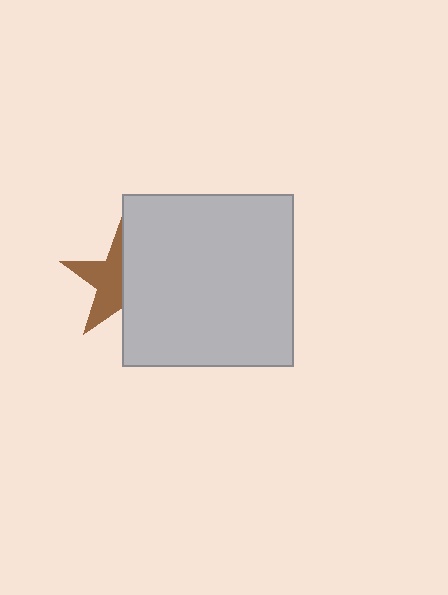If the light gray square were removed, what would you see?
You would see the complete brown star.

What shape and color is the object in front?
The object in front is a light gray square.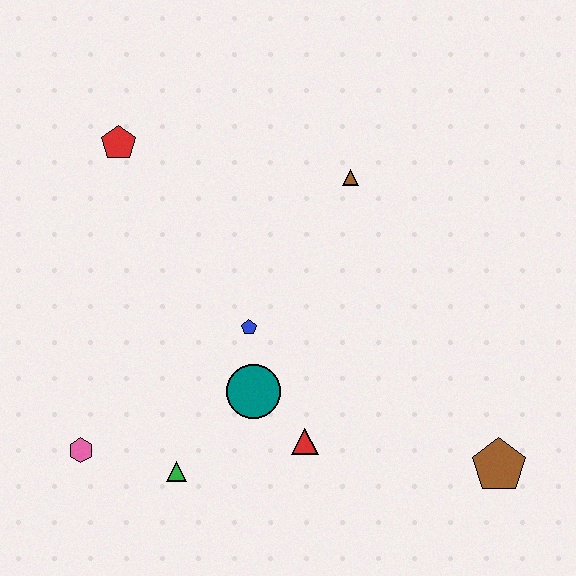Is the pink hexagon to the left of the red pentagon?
Yes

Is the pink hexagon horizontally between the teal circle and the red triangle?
No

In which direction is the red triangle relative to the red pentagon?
The red triangle is below the red pentagon.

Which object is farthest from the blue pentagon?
The brown pentagon is farthest from the blue pentagon.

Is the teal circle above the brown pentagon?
Yes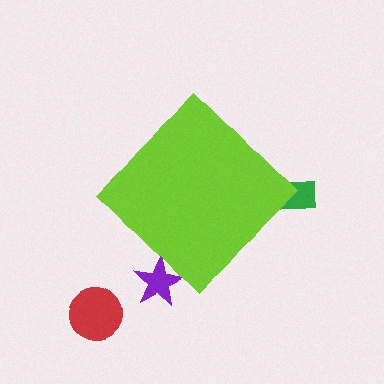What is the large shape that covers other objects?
A lime diamond.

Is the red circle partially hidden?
No, the red circle is fully visible.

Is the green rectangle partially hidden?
Yes, the green rectangle is partially hidden behind the lime diamond.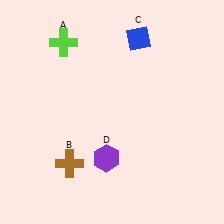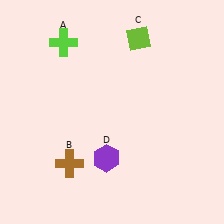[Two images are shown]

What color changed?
The diamond (C) changed from blue in Image 1 to lime in Image 2.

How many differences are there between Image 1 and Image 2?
There is 1 difference between the two images.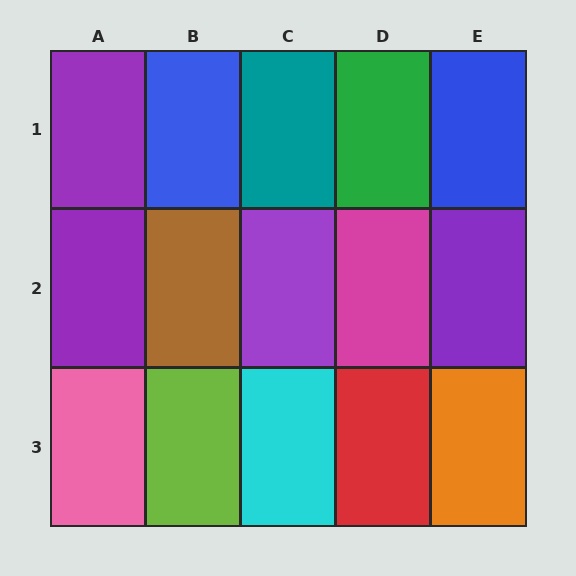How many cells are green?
1 cell is green.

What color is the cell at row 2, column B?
Brown.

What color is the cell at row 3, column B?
Lime.